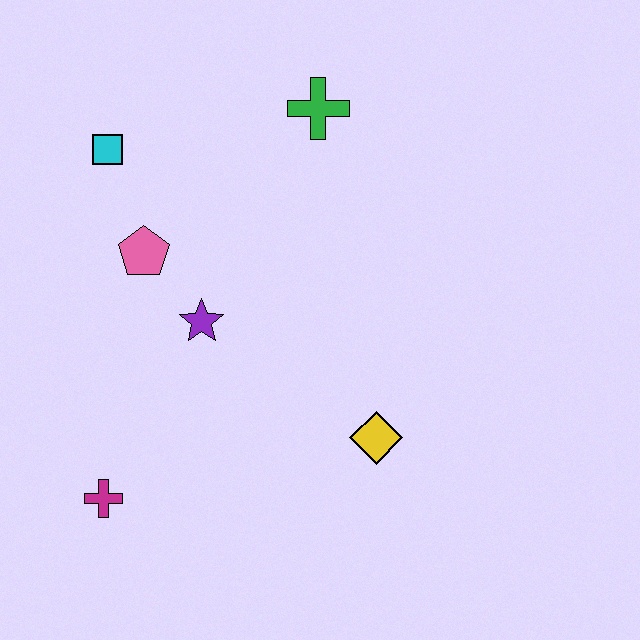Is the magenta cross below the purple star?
Yes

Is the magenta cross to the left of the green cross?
Yes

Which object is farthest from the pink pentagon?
The yellow diamond is farthest from the pink pentagon.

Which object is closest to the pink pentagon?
The purple star is closest to the pink pentagon.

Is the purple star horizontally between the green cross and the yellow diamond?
No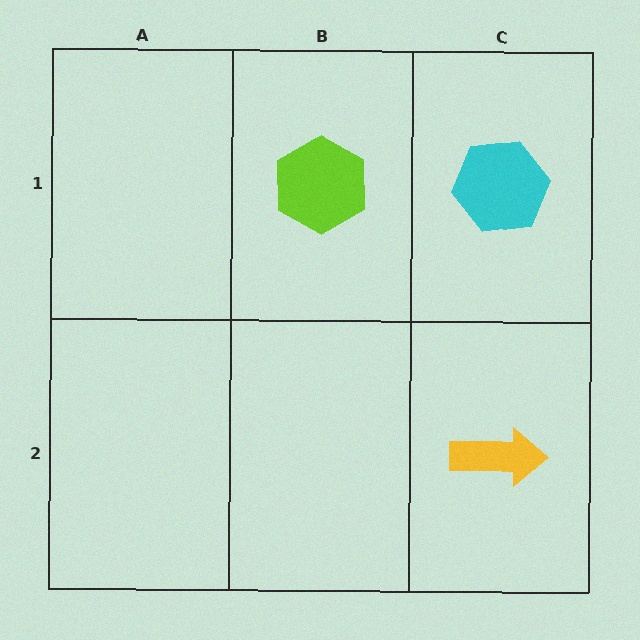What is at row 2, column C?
A yellow arrow.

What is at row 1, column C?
A cyan hexagon.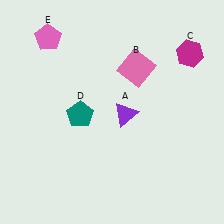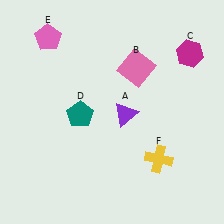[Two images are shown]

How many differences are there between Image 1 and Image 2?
There is 1 difference between the two images.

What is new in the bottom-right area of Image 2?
A yellow cross (F) was added in the bottom-right area of Image 2.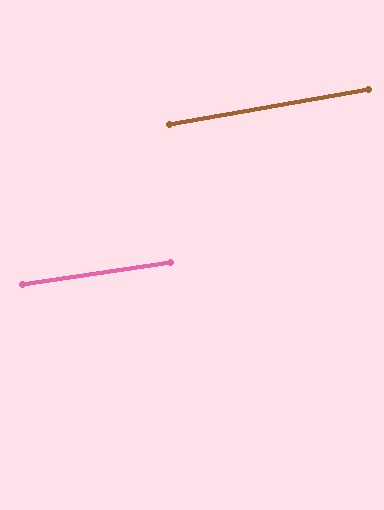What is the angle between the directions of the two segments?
Approximately 1 degree.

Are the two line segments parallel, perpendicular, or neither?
Parallel — their directions differ by only 1.3°.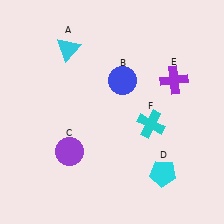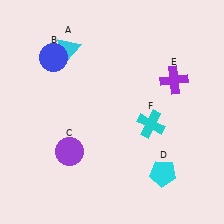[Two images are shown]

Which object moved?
The blue circle (B) moved left.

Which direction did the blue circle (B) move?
The blue circle (B) moved left.